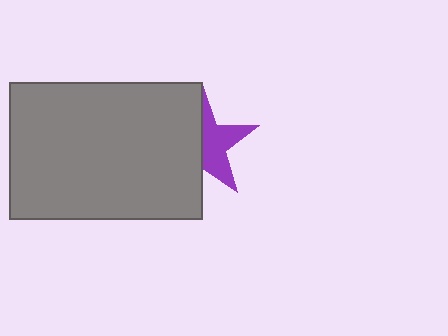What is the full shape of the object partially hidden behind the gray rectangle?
The partially hidden object is a purple star.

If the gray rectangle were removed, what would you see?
You would see the complete purple star.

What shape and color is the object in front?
The object in front is a gray rectangle.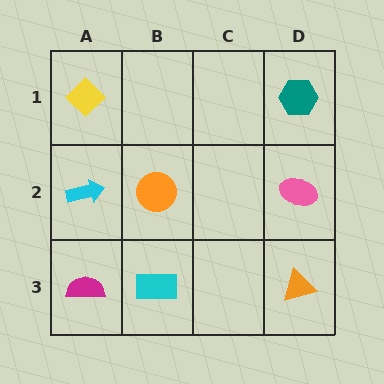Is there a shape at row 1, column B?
No, that cell is empty.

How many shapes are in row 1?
2 shapes.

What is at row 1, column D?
A teal hexagon.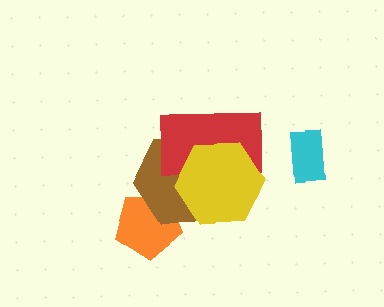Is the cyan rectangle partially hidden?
No, no other shape covers it.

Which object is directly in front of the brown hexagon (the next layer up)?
The red rectangle is directly in front of the brown hexagon.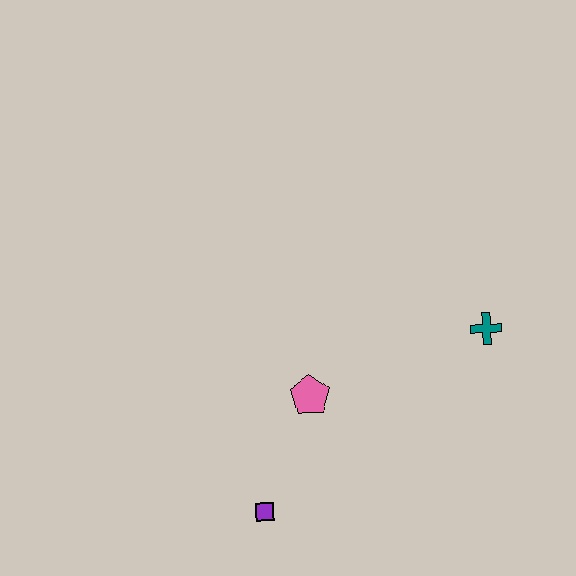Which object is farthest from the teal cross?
The purple square is farthest from the teal cross.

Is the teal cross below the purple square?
No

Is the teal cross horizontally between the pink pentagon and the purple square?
No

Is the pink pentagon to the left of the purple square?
No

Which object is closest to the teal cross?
The pink pentagon is closest to the teal cross.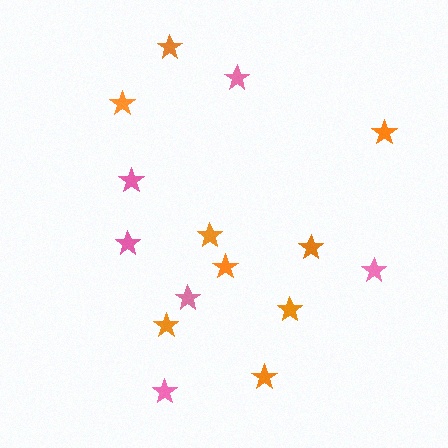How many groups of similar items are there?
There are 2 groups: one group of pink stars (6) and one group of orange stars (9).